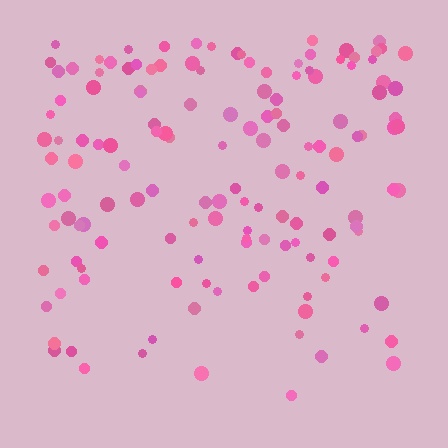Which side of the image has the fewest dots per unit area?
The bottom.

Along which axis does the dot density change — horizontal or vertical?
Vertical.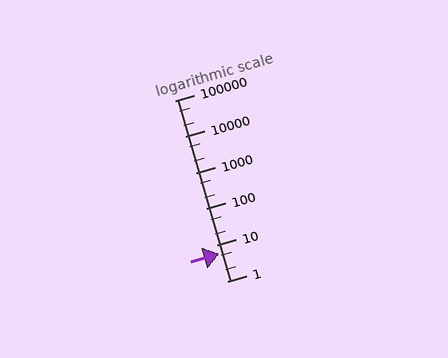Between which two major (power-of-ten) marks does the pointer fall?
The pointer is between 1 and 10.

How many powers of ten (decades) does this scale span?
The scale spans 5 decades, from 1 to 100000.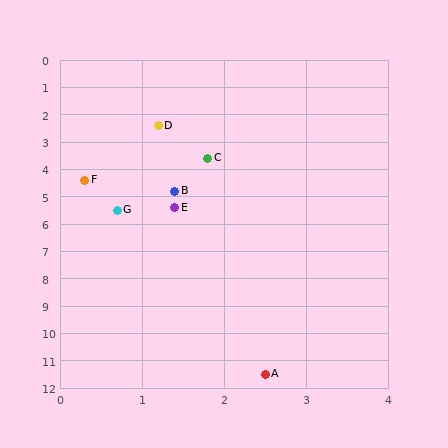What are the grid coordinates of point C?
Point C is at approximately (1.8, 3.6).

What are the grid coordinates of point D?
Point D is at approximately (1.2, 2.4).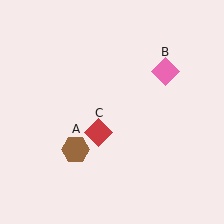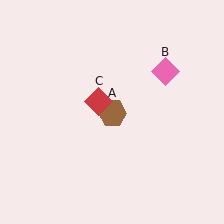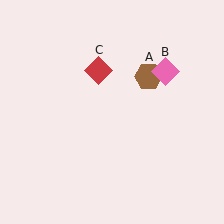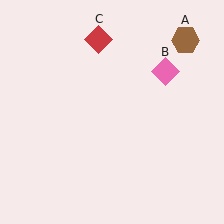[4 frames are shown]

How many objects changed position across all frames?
2 objects changed position: brown hexagon (object A), red diamond (object C).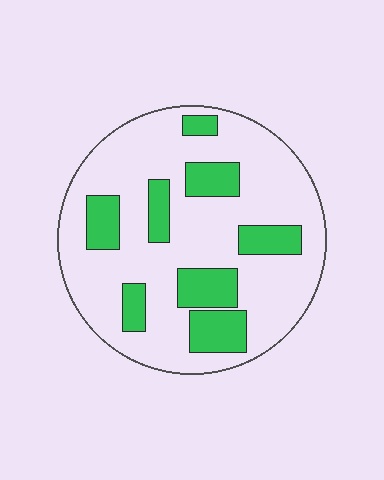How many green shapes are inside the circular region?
8.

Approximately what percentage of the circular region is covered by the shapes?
Approximately 25%.